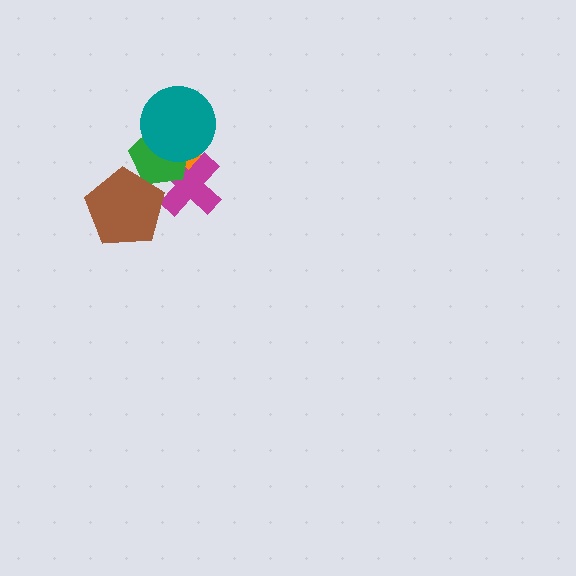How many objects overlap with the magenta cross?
3 objects overlap with the magenta cross.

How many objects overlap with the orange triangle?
3 objects overlap with the orange triangle.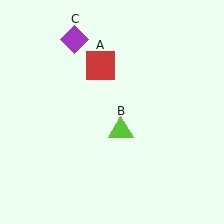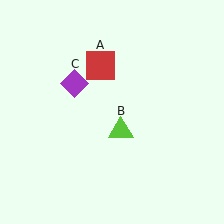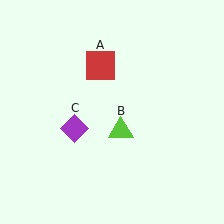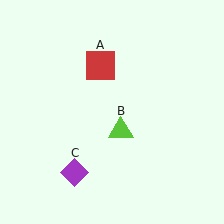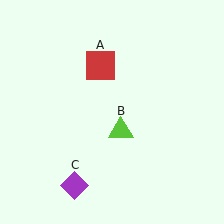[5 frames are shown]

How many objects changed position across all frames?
1 object changed position: purple diamond (object C).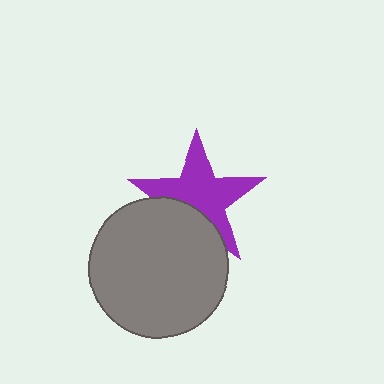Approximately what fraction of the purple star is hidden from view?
Roughly 32% of the purple star is hidden behind the gray circle.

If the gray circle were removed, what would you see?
You would see the complete purple star.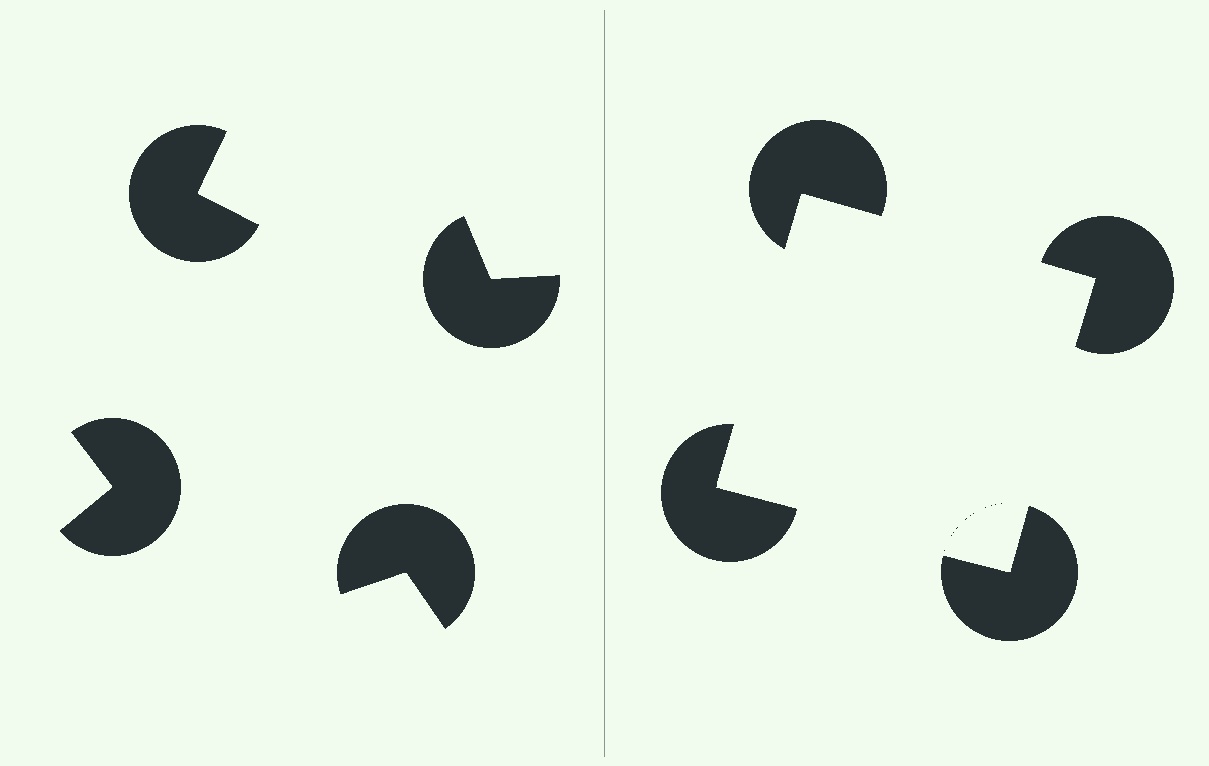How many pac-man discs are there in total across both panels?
8 — 4 on each side.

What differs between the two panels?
The pac-man discs are positioned identically on both sides; only the wedge orientations differ. On the right they align to a square; on the left they are misaligned.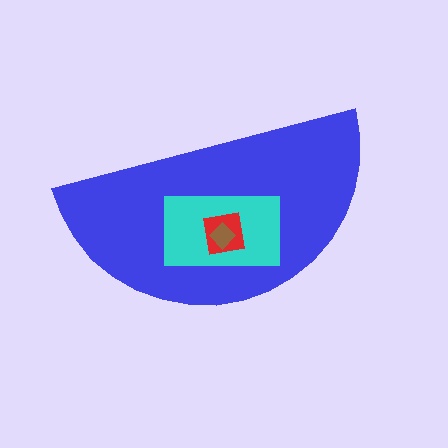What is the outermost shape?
The blue semicircle.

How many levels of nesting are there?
4.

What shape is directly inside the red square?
The brown diamond.